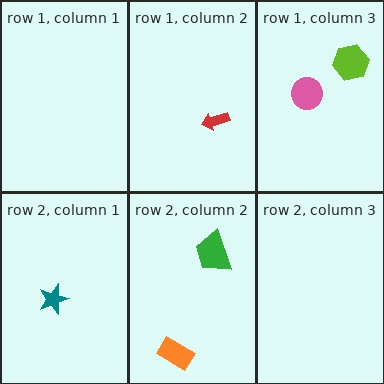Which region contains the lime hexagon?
The row 1, column 3 region.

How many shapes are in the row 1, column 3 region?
2.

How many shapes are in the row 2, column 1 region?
1.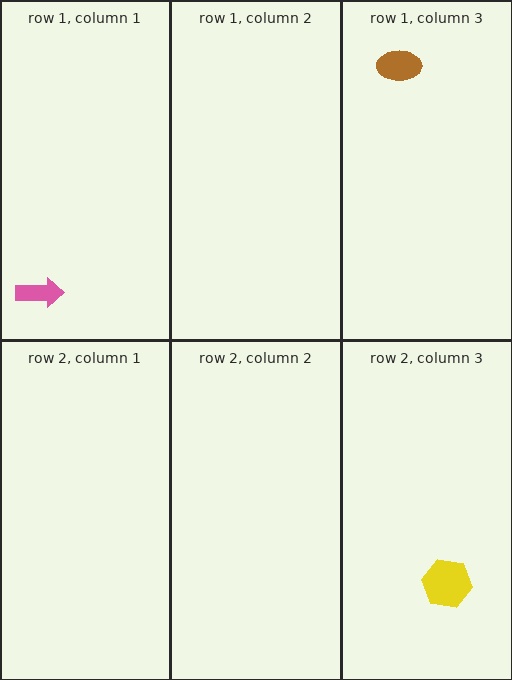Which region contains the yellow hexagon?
The row 2, column 3 region.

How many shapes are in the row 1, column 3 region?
1.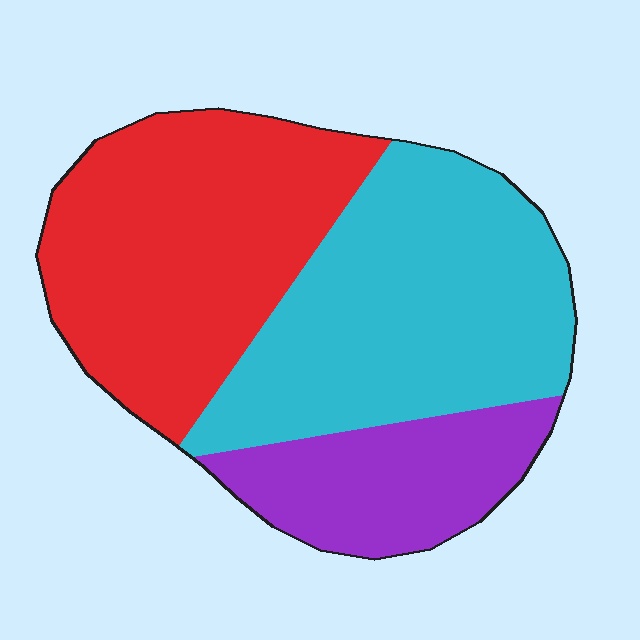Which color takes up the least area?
Purple, at roughly 20%.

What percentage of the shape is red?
Red covers roughly 40% of the shape.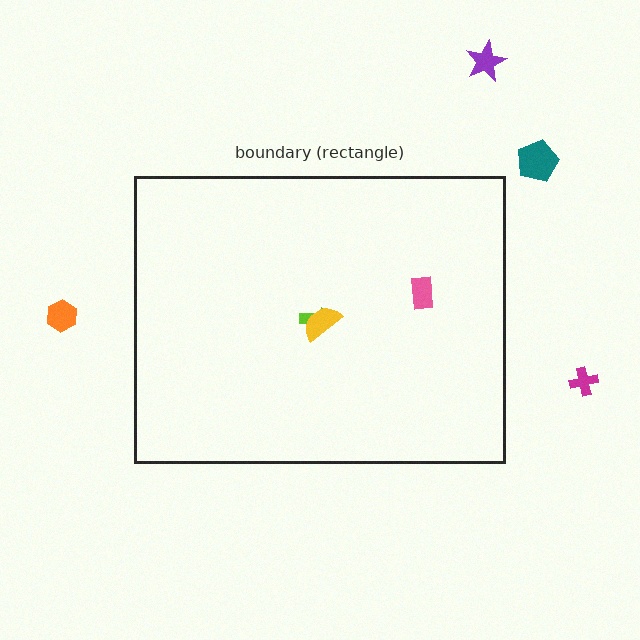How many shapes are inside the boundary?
3 inside, 4 outside.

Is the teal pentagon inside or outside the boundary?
Outside.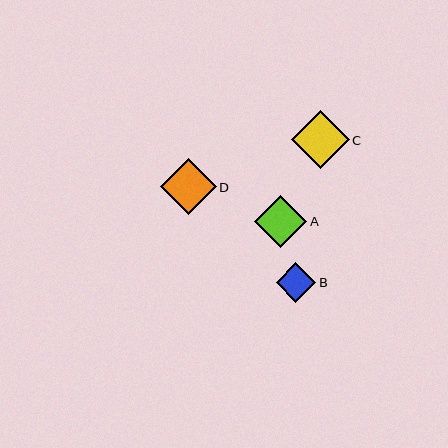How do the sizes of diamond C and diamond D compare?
Diamond C and diamond D are approximately the same size.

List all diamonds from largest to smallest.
From largest to smallest: C, D, A, B.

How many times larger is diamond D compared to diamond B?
Diamond D is approximately 1.4 times the size of diamond B.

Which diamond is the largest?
Diamond C is the largest with a size of approximately 57 pixels.